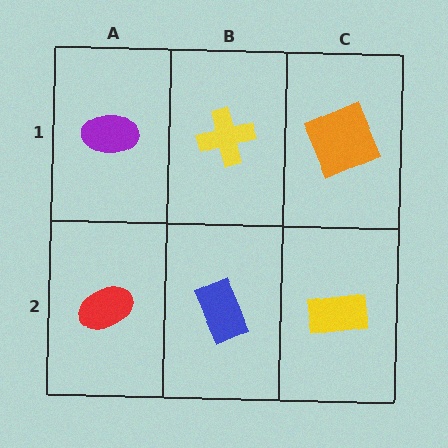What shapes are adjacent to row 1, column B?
A blue rectangle (row 2, column B), a purple ellipse (row 1, column A), an orange square (row 1, column C).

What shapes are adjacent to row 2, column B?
A yellow cross (row 1, column B), a red ellipse (row 2, column A), a yellow rectangle (row 2, column C).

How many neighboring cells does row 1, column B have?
3.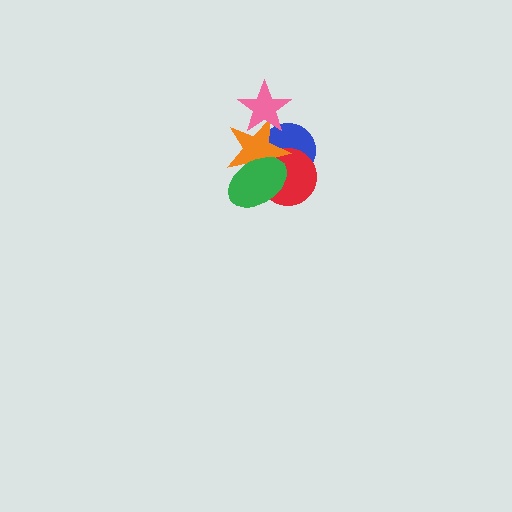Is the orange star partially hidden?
Yes, it is partially covered by another shape.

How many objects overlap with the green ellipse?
3 objects overlap with the green ellipse.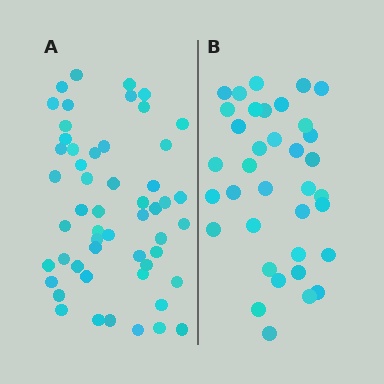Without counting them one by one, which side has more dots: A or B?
Region A (the left region) has more dots.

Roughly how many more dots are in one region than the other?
Region A has approximately 15 more dots than region B.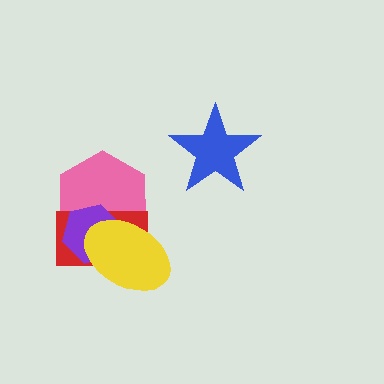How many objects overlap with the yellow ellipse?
3 objects overlap with the yellow ellipse.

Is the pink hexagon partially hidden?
Yes, it is partially covered by another shape.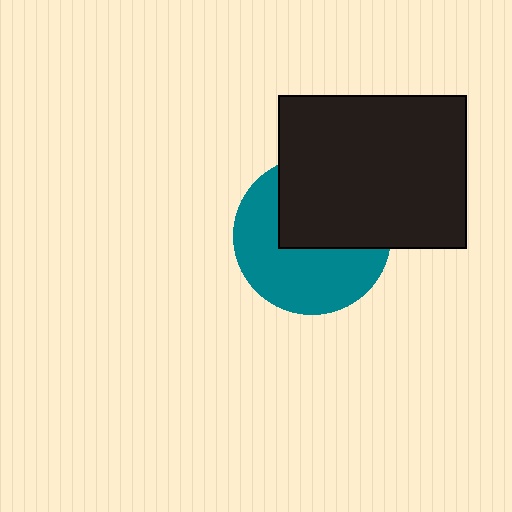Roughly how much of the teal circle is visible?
About half of it is visible (roughly 54%).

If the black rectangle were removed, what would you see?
You would see the complete teal circle.